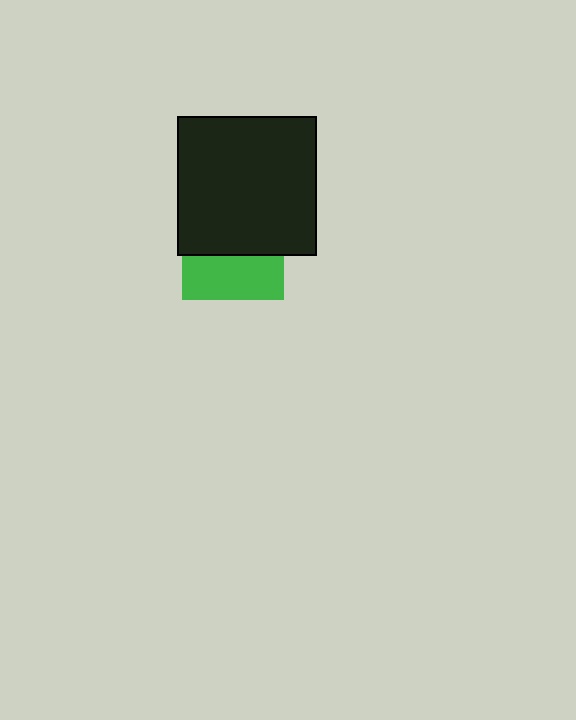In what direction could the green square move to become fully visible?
The green square could move down. That would shift it out from behind the black square entirely.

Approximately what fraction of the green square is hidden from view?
Roughly 56% of the green square is hidden behind the black square.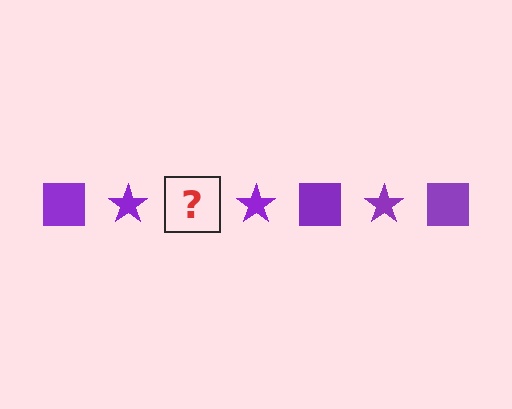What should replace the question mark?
The question mark should be replaced with a purple square.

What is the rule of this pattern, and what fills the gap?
The rule is that the pattern cycles through square, star shapes in purple. The gap should be filled with a purple square.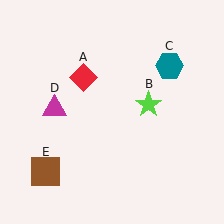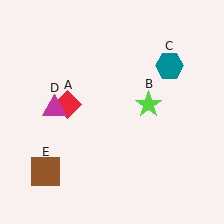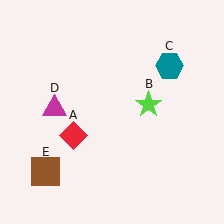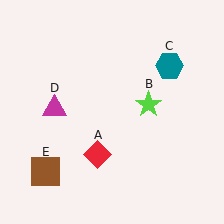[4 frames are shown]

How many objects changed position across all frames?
1 object changed position: red diamond (object A).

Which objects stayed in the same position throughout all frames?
Lime star (object B) and teal hexagon (object C) and magenta triangle (object D) and brown square (object E) remained stationary.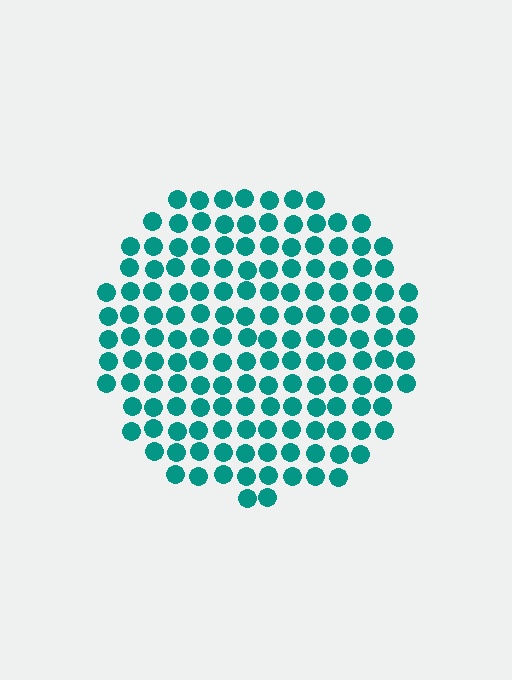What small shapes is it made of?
It is made of small circles.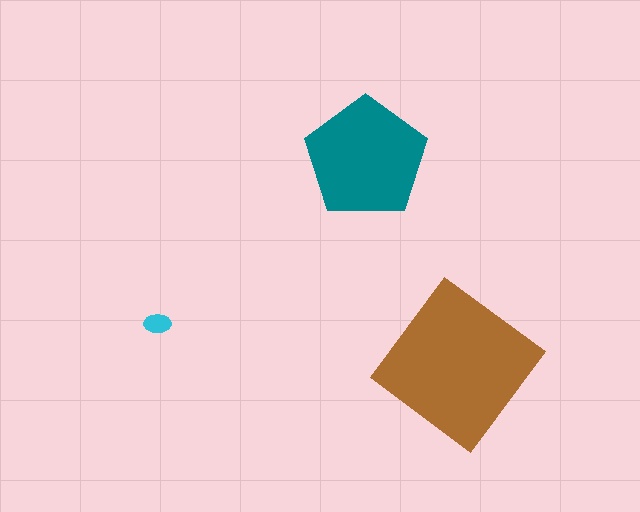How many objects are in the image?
There are 3 objects in the image.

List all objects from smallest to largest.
The cyan ellipse, the teal pentagon, the brown diamond.